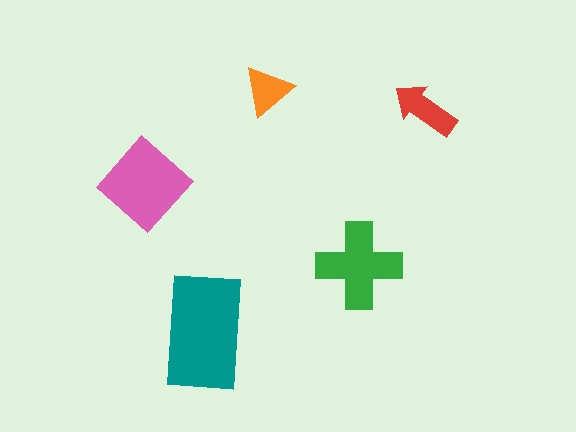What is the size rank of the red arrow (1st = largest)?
4th.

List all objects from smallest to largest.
The orange triangle, the red arrow, the green cross, the pink diamond, the teal rectangle.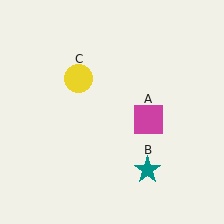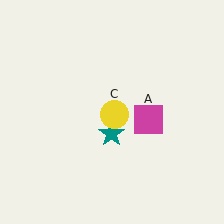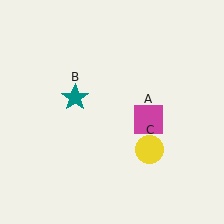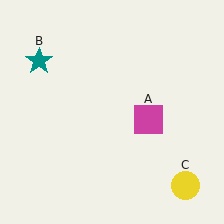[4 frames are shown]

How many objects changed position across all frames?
2 objects changed position: teal star (object B), yellow circle (object C).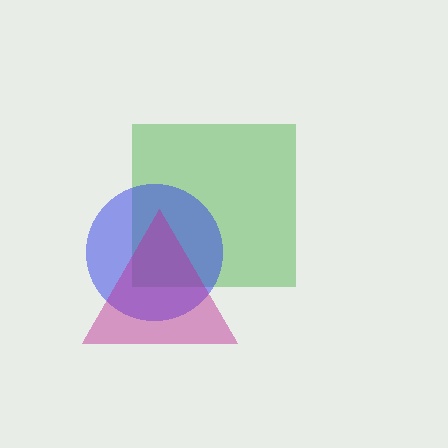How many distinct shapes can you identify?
There are 3 distinct shapes: a green square, a blue circle, a magenta triangle.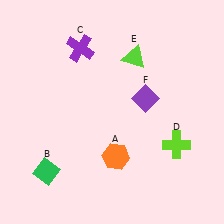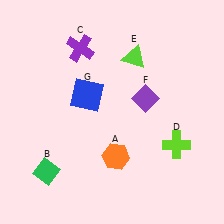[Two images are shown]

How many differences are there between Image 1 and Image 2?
There is 1 difference between the two images.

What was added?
A blue square (G) was added in Image 2.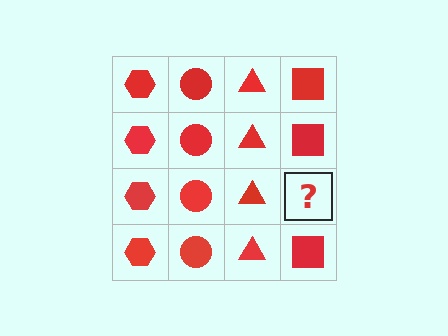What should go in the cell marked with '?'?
The missing cell should contain a red square.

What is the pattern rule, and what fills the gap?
The rule is that each column has a consistent shape. The gap should be filled with a red square.